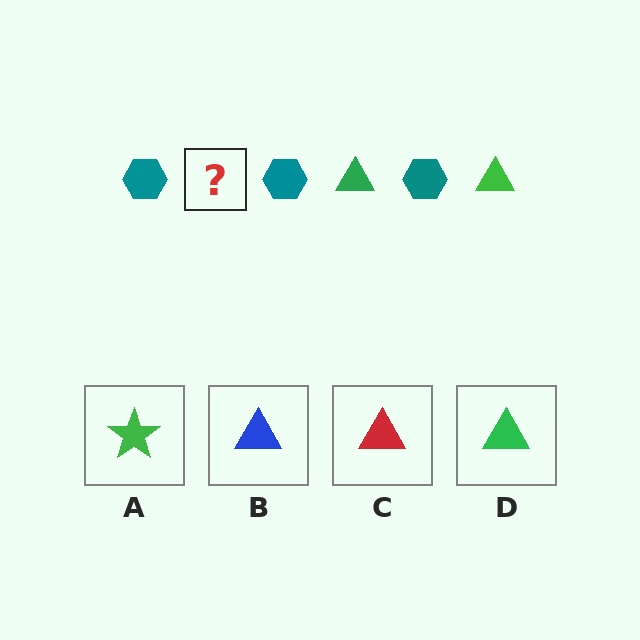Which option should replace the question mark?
Option D.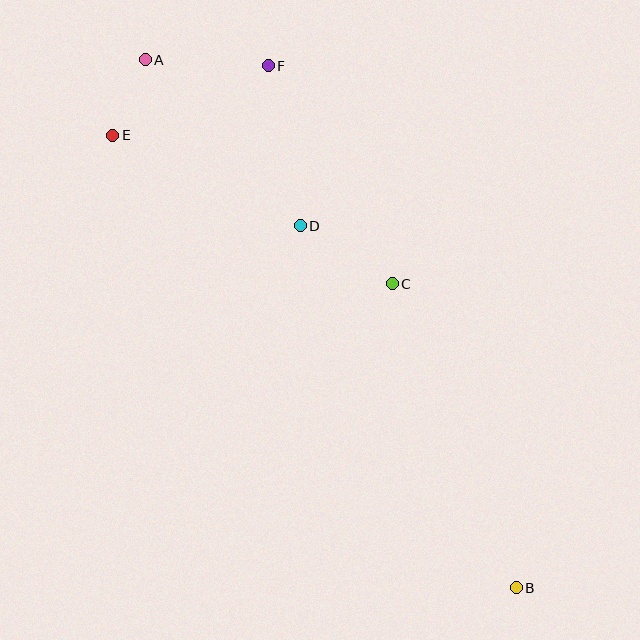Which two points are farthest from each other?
Points A and B are farthest from each other.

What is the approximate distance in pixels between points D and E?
The distance between D and E is approximately 209 pixels.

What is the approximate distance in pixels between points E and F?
The distance between E and F is approximately 170 pixels.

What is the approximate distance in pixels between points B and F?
The distance between B and F is approximately 578 pixels.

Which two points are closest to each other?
Points A and E are closest to each other.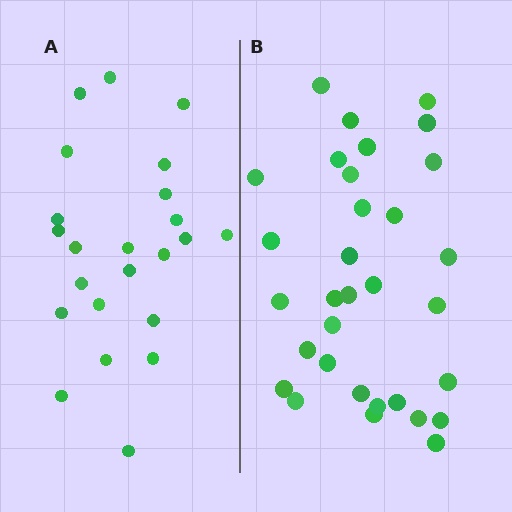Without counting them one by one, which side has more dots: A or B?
Region B (the right region) has more dots.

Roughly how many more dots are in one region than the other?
Region B has roughly 8 or so more dots than region A.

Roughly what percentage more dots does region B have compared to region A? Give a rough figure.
About 40% more.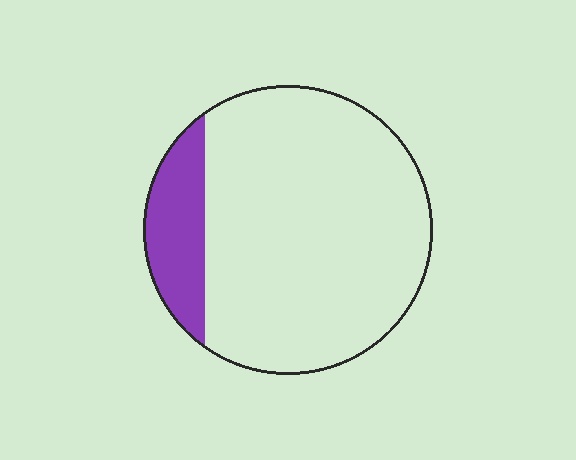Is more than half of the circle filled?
No.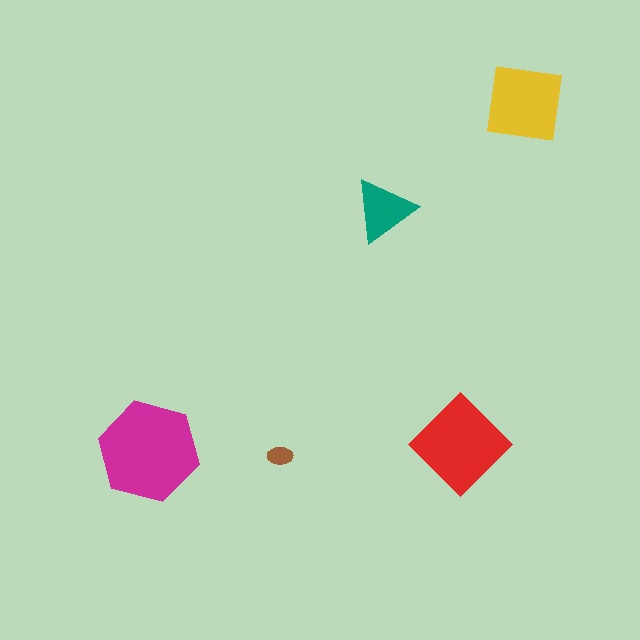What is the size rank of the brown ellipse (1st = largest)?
5th.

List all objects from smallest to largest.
The brown ellipse, the teal triangle, the yellow square, the red diamond, the magenta hexagon.